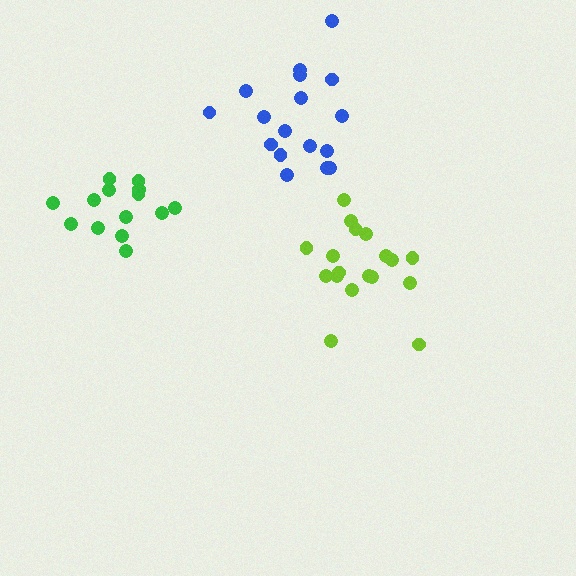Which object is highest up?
The blue cluster is topmost.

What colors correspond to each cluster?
The clusters are colored: green, lime, blue.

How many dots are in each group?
Group 1: 14 dots, Group 2: 18 dots, Group 3: 17 dots (49 total).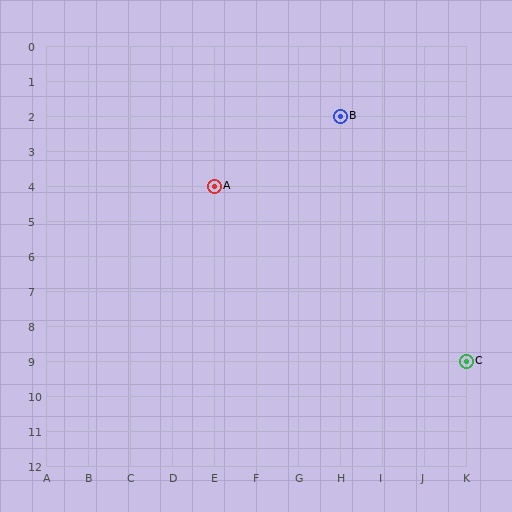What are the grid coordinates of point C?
Point C is at grid coordinates (K, 9).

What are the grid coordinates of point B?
Point B is at grid coordinates (H, 2).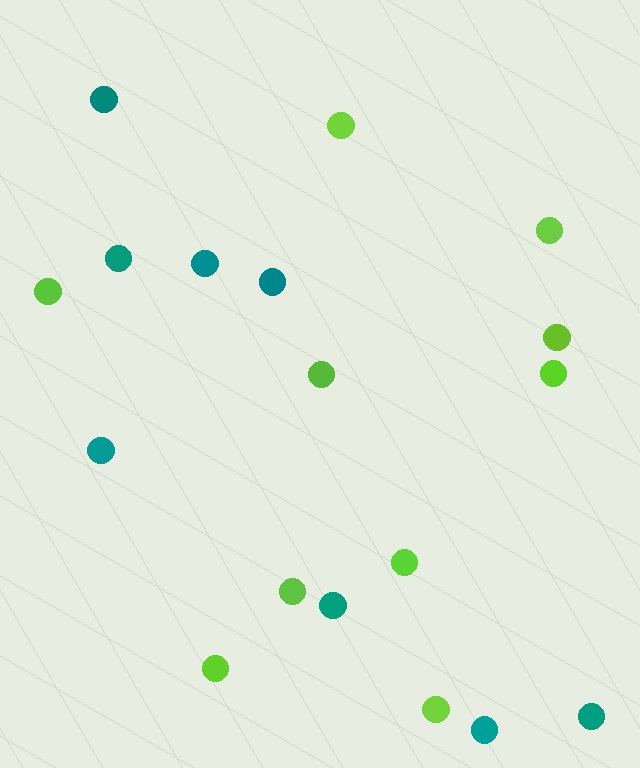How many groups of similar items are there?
There are 2 groups: one group of teal circles (8) and one group of lime circles (10).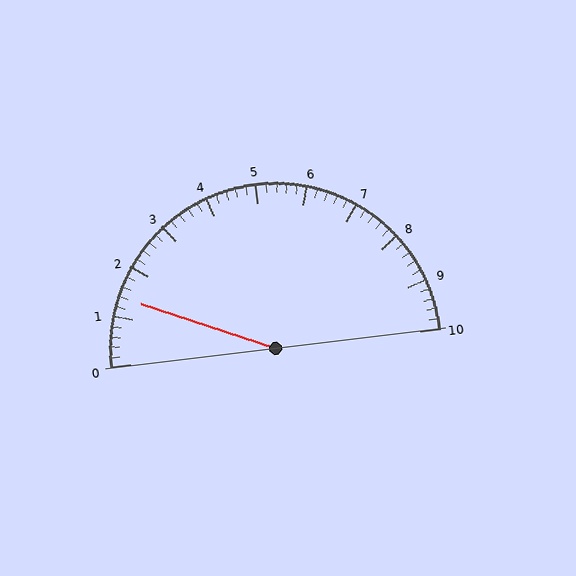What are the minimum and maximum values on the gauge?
The gauge ranges from 0 to 10.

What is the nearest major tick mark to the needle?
The nearest major tick mark is 1.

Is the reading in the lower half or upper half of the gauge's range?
The reading is in the lower half of the range (0 to 10).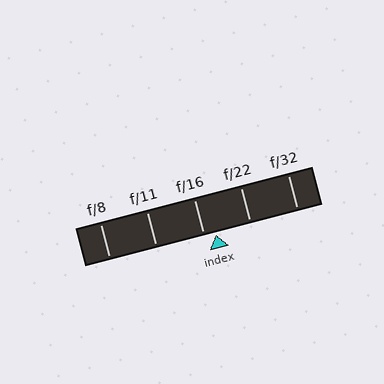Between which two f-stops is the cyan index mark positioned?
The index mark is between f/16 and f/22.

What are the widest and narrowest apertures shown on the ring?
The widest aperture shown is f/8 and the narrowest is f/32.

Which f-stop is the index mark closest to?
The index mark is closest to f/16.